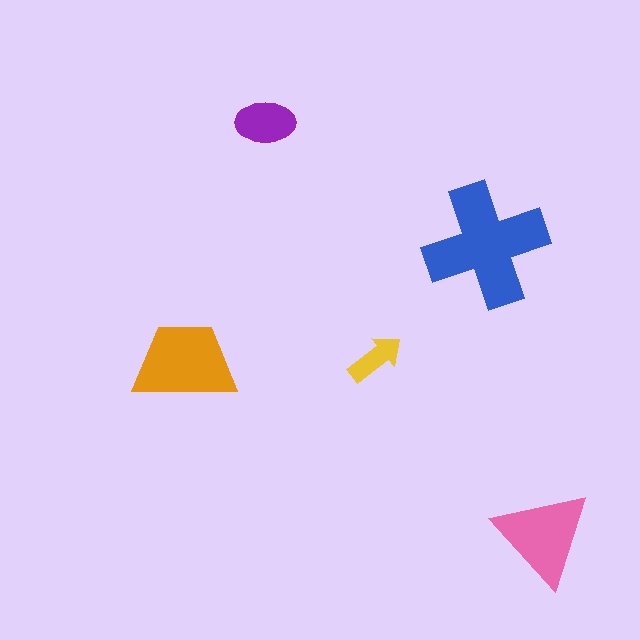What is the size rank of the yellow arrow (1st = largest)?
5th.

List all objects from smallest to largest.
The yellow arrow, the purple ellipse, the pink triangle, the orange trapezoid, the blue cross.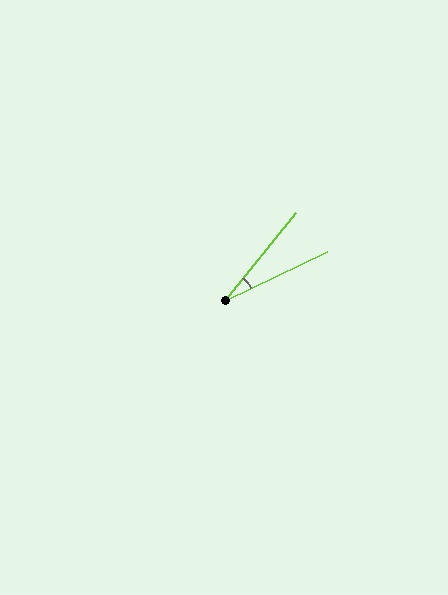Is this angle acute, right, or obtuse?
It is acute.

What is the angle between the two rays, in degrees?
Approximately 25 degrees.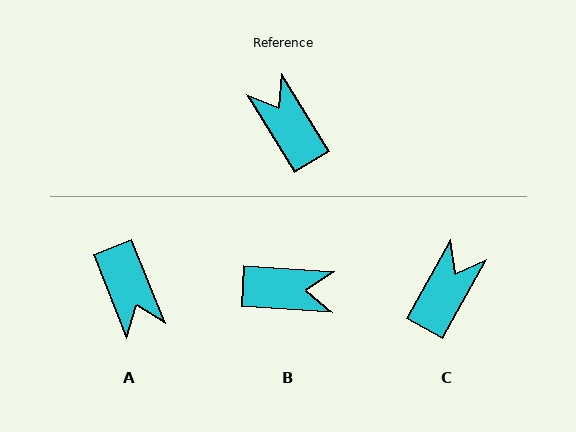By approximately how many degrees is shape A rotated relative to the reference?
Approximately 170 degrees counter-clockwise.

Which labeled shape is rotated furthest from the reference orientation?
A, about 170 degrees away.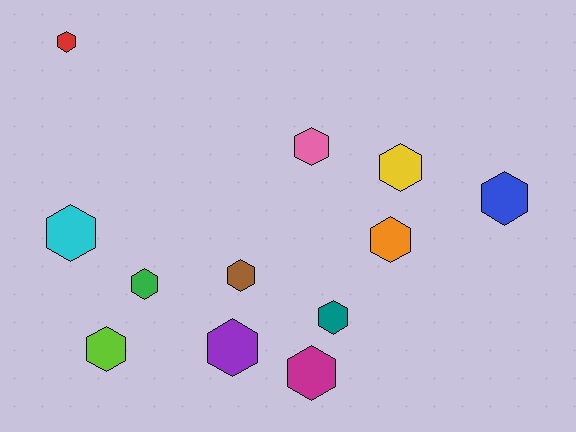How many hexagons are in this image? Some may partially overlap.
There are 12 hexagons.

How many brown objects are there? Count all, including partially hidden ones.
There is 1 brown object.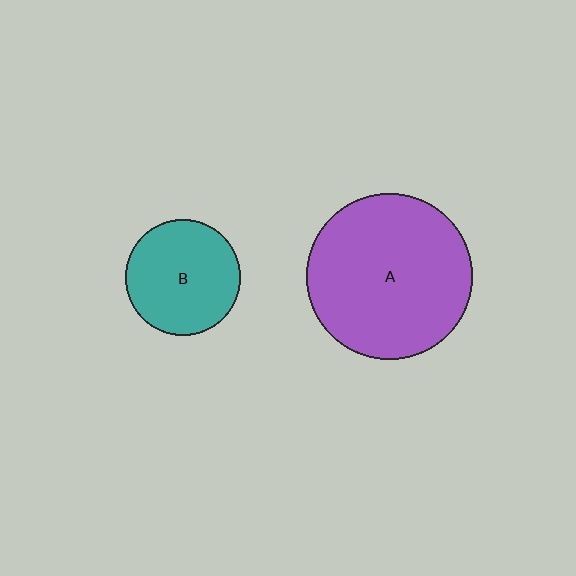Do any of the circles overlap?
No, none of the circles overlap.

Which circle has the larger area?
Circle A (purple).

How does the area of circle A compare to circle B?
Approximately 2.1 times.